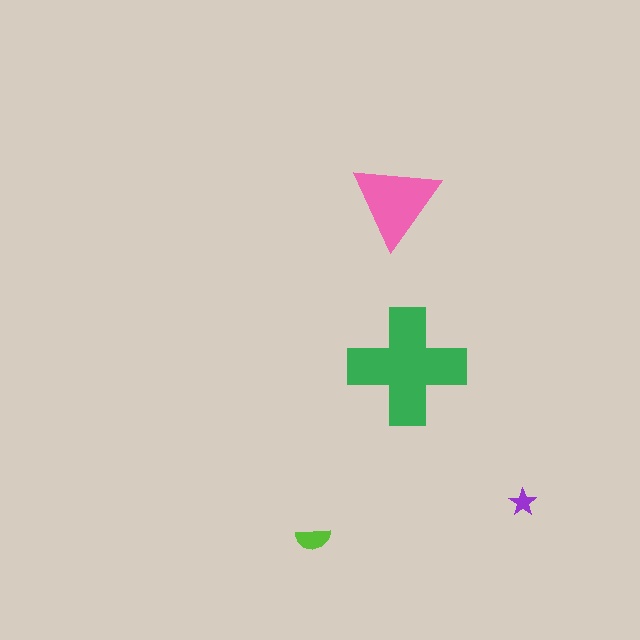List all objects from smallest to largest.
The purple star, the lime semicircle, the pink triangle, the green cross.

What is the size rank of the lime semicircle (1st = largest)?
3rd.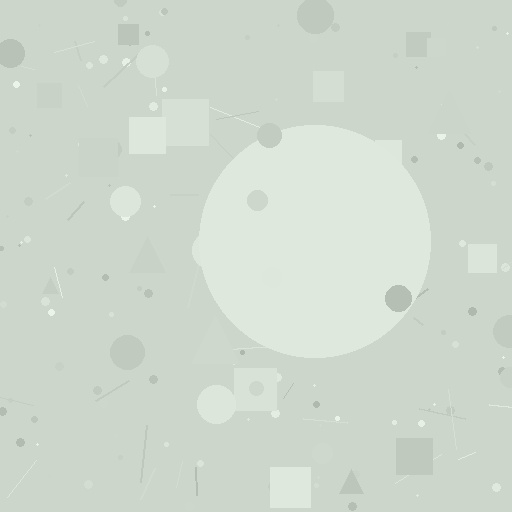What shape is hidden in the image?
A circle is hidden in the image.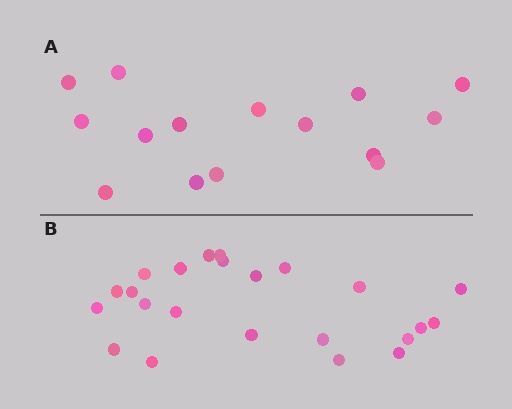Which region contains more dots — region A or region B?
Region B (the bottom region) has more dots.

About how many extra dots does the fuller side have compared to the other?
Region B has roughly 8 or so more dots than region A.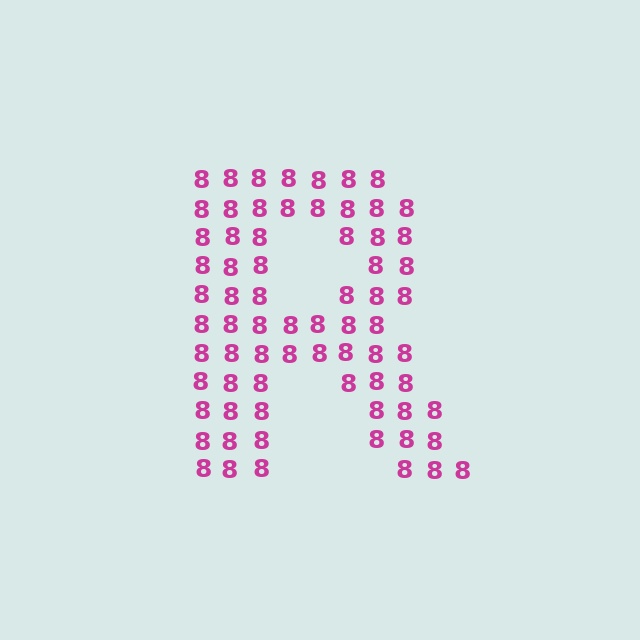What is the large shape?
The large shape is the letter R.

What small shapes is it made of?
It is made of small digit 8's.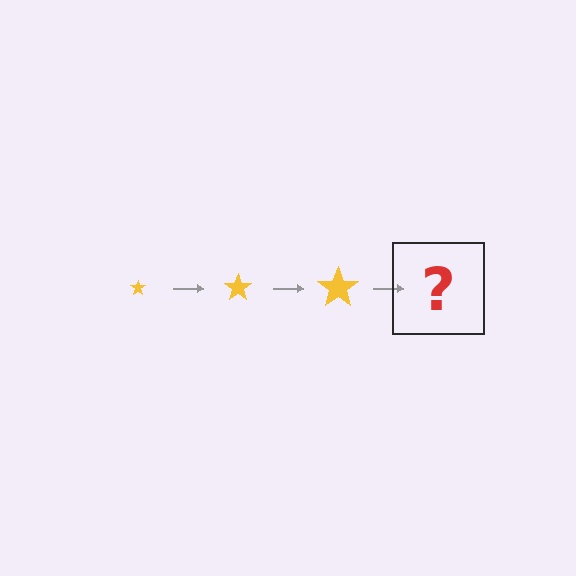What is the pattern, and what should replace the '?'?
The pattern is that the star gets progressively larger each step. The '?' should be a yellow star, larger than the previous one.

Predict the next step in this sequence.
The next step is a yellow star, larger than the previous one.